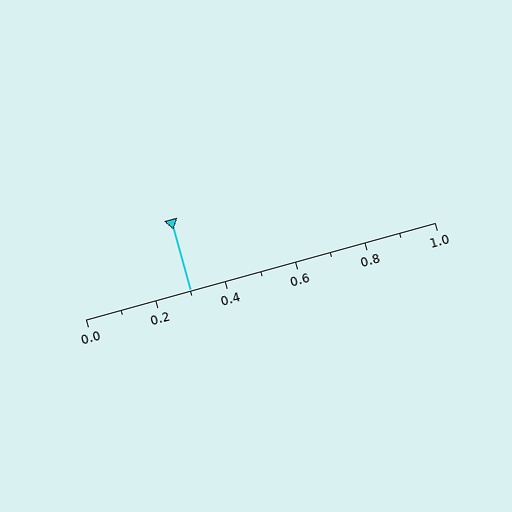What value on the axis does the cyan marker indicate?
The marker indicates approximately 0.3.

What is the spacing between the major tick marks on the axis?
The major ticks are spaced 0.2 apart.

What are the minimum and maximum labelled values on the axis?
The axis runs from 0.0 to 1.0.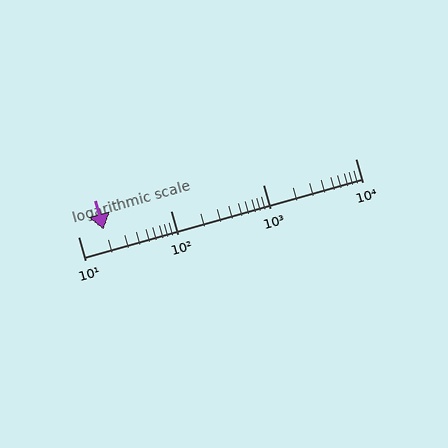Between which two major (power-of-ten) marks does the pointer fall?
The pointer is between 10 and 100.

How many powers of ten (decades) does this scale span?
The scale spans 3 decades, from 10 to 10000.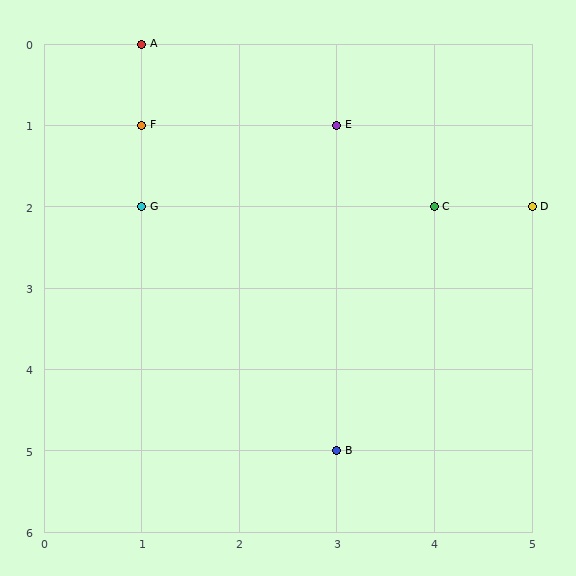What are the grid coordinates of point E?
Point E is at grid coordinates (3, 1).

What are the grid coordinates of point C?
Point C is at grid coordinates (4, 2).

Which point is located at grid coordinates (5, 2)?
Point D is at (5, 2).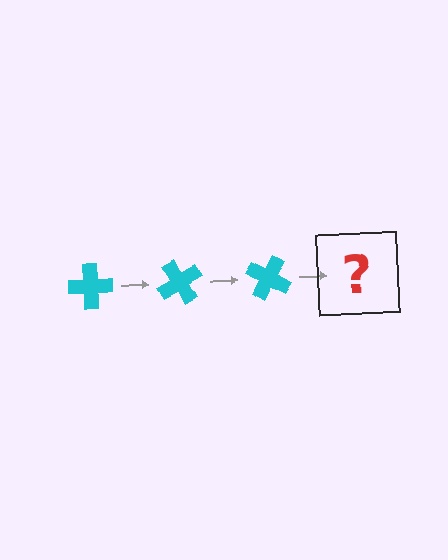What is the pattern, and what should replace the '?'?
The pattern is that the cross rotates 60 degrees each step. The '?' should be a cyan cross rotated 180 degrees.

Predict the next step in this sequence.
The next step is a cyan cross rotated 180 degrees.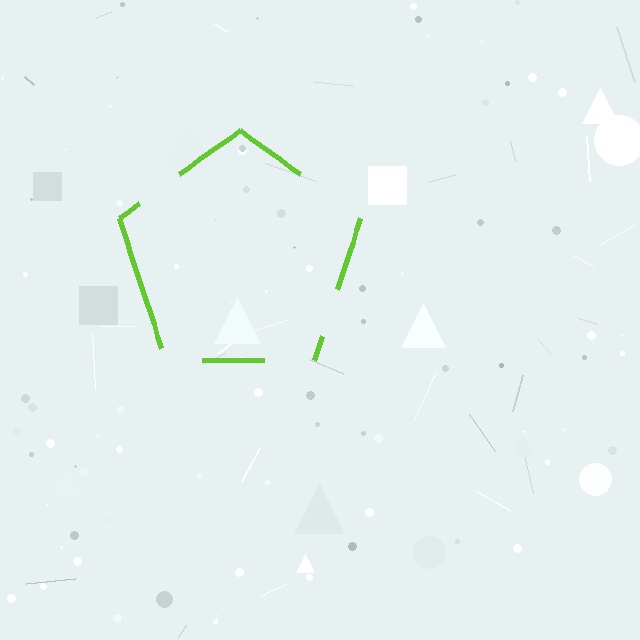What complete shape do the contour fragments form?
The contour fragments form a pentagon.